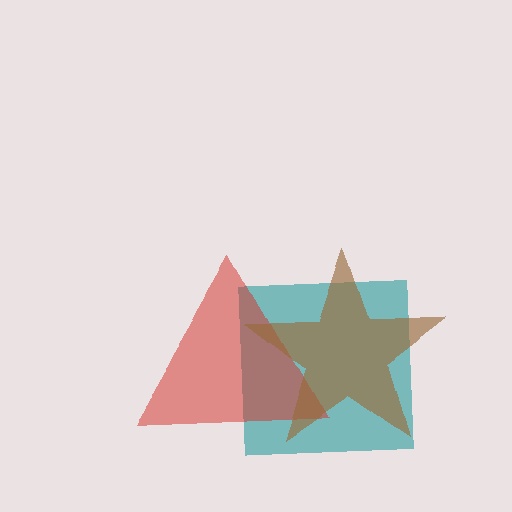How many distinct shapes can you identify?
There are 3 distinct shapes: a teal square, a red triangle, a brown star.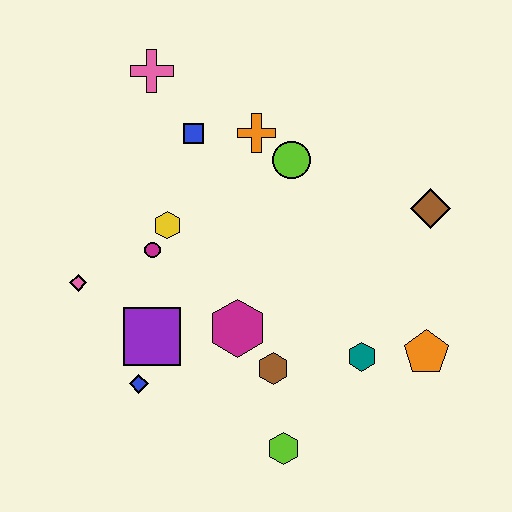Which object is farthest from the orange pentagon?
The pink cross is farthest from the orange pentagon.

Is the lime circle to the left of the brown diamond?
Yes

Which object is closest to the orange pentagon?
The teal hexagon is closest to the orange pentagon.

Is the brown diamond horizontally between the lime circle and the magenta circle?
No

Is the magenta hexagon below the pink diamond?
Yes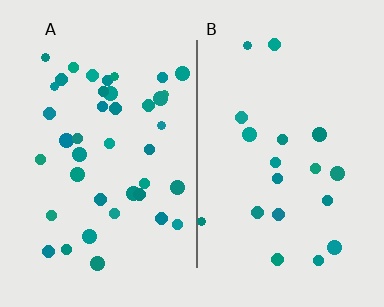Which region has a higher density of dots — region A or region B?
A (the left).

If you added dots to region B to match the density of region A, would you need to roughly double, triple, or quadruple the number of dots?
Approximately double.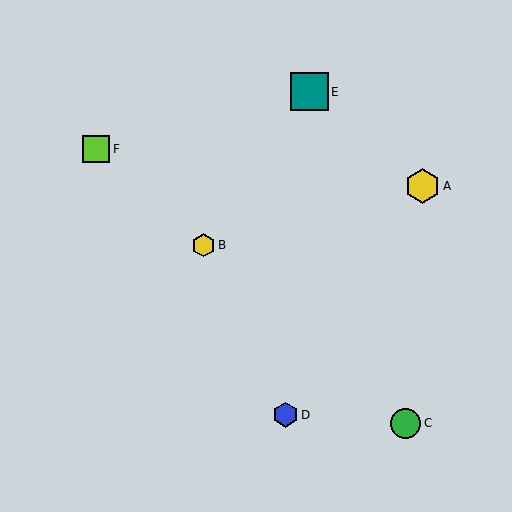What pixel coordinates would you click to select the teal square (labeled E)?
Click at (309, 92) to select the teal square E.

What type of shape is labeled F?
Shape F is a lime square.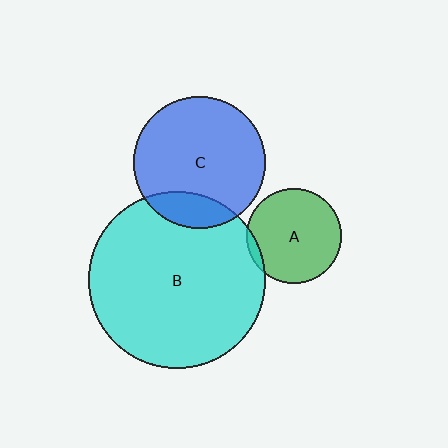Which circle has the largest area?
Circle B (cyan).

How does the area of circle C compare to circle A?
Approximately 2.0 times.